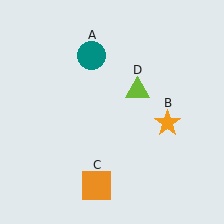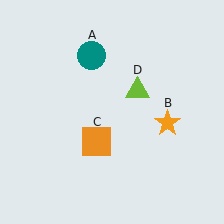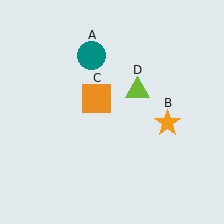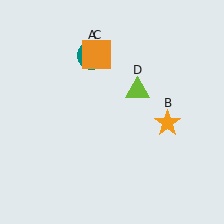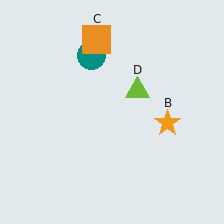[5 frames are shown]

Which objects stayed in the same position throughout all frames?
Teal circle (object A) and orange star (object B) and lime triangle (object D) remained stationary.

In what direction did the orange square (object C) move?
The orange square (object C) moved up.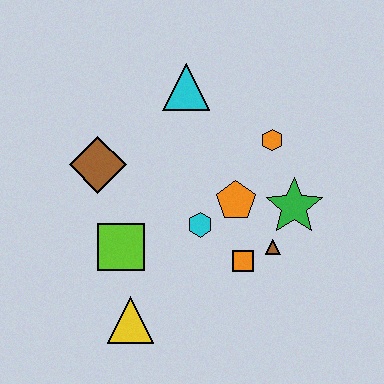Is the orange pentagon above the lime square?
Yes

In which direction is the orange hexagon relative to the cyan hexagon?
The orange hexagon is above the cyan hexagon.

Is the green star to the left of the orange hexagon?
No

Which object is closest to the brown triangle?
The orange square is closest to the brown triangle.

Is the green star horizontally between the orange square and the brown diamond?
No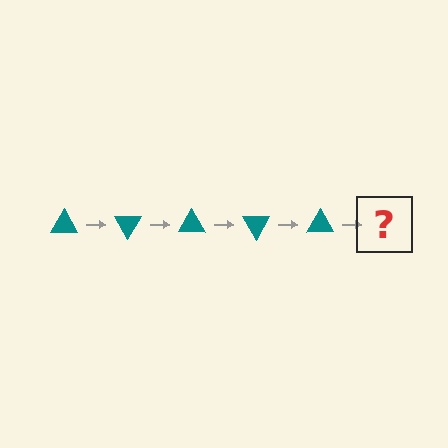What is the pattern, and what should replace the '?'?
The pattern is that the triangle rotates 60 degrees each step. The '?' should be a teal triangle rotated 300 degrees.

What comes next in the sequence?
The next element should be a teal triangle rotated 300 degrees.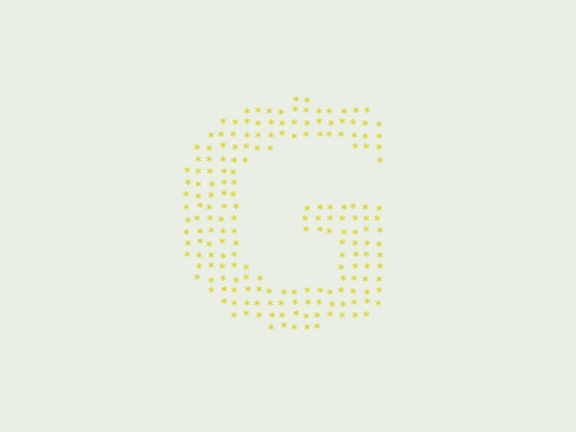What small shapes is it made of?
It is made of small asterisks.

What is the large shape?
The large shape is the letter G.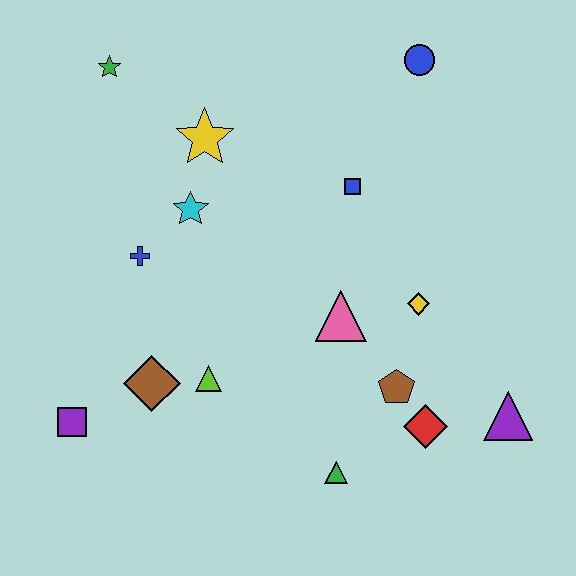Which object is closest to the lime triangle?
The brown diamond is closest to the lime triangle.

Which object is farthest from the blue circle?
The purple square is farthest from the blue circle.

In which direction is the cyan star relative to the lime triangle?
The cyan star is above the lime triangle.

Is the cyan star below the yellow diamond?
No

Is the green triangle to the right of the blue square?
No